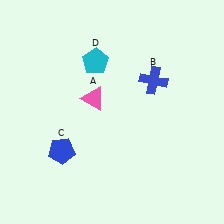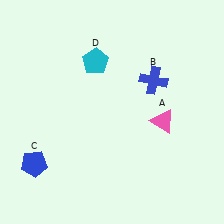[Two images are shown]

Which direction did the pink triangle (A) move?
The pink triangle (A) moved right.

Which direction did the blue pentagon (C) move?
The blue pentagon (C) moved left.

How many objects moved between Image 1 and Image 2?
2 objects moved between the two images.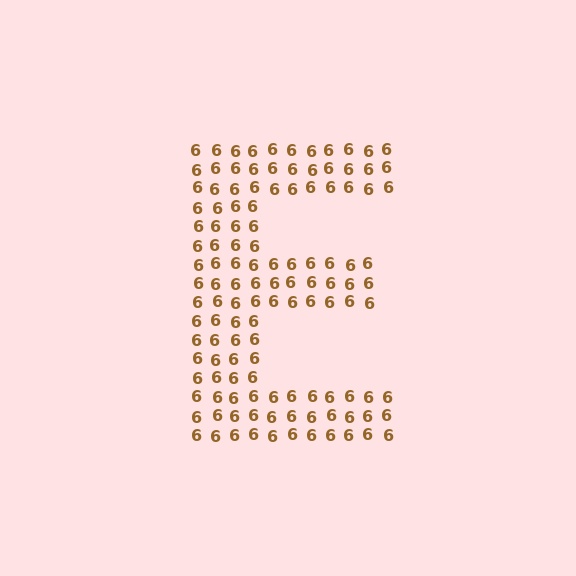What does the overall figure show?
The overall figure shows the letter E.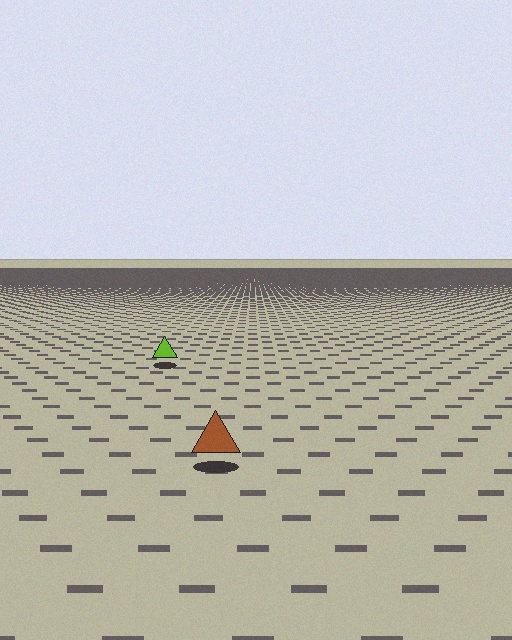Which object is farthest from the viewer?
The lime triangle is farthest from the viewer. It appears smaller and the ground texture around it is denser.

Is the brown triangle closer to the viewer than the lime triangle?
Yes. The brown triangle is closer — you can tell from the texture gradient: the ground texture is coarser near it.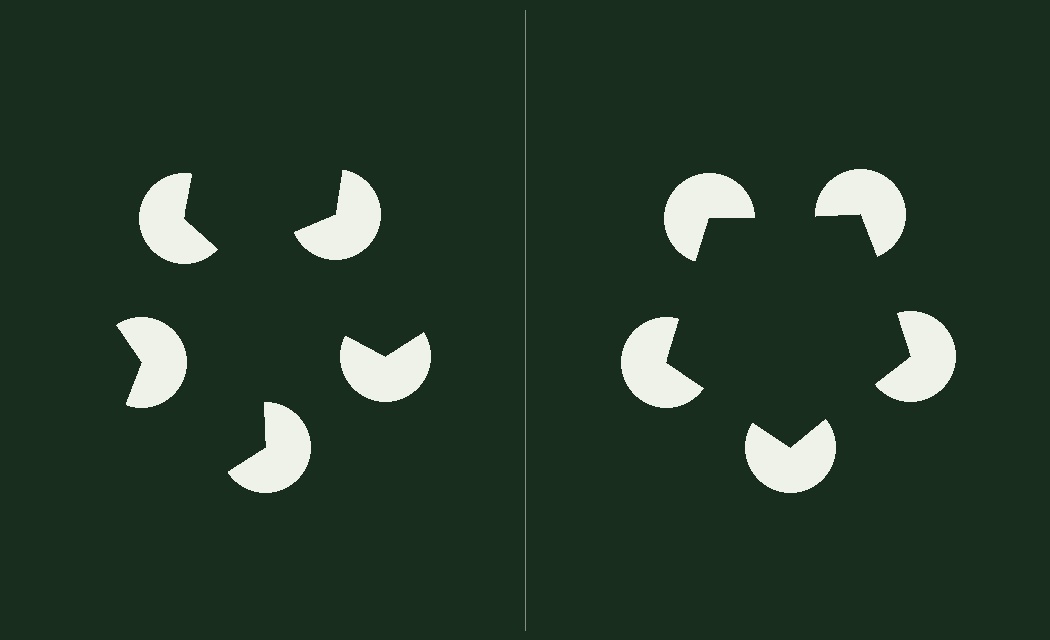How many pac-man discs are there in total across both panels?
10 — 5 on each side.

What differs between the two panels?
The pac-man discs are positioned identically on both sides; only the wedge orientations differ. On the right they align to a pentagon; on the left they are misaligned.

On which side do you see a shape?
An illusory pentagon appears on the right side. On the left side the wedge cuts are rotated, so no coherent shape forms.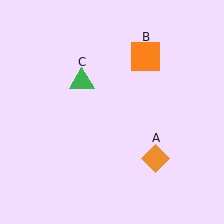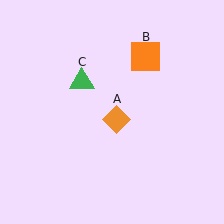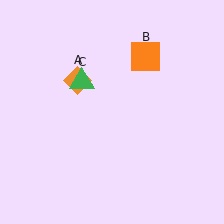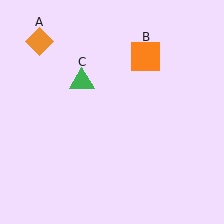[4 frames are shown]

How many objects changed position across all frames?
1 object changed position: orange diamond (object A).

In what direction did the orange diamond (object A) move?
The orange diamond (object A) moved up and to the left.